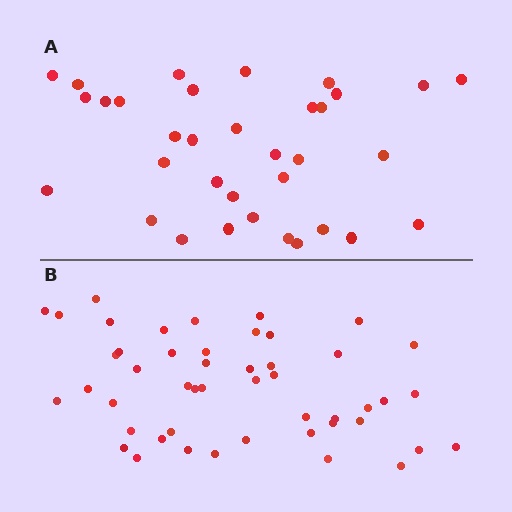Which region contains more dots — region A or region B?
Region B (the bottom region) has more dots.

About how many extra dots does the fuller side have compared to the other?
Region B has approximately 15 more dots than region A.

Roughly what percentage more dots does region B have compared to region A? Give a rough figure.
About 40% more.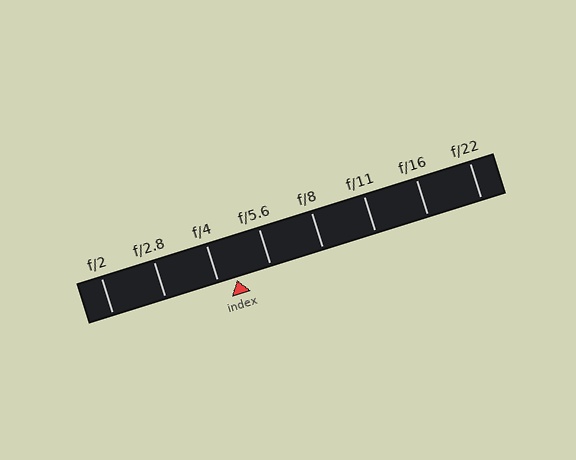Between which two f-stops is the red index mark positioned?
The index mark is between f/4 and f/5.6.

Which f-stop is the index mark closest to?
The index mark is closest to f/4.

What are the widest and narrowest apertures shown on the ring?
The widest aperture shown is f/2 and the narrowest is f/22.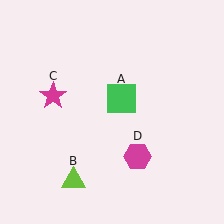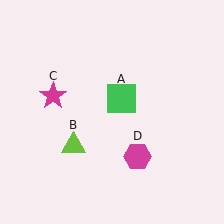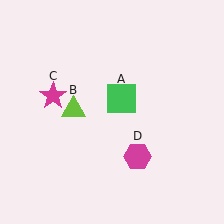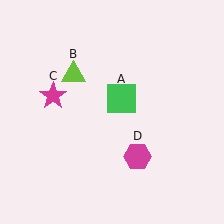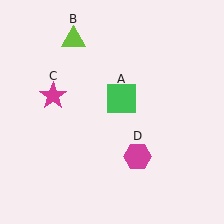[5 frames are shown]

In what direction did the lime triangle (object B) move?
The lime triangle (object B) moved up.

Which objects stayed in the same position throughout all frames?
Green square (object A) and magenta star (object C) and magenta hexagon (object D) remained stationary.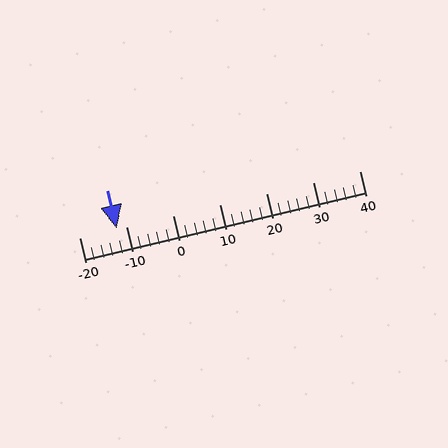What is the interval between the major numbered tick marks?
The major tick marks are spaced 10 units apart.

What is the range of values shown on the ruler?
The ruler shows values from -20 to 40.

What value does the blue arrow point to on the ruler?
The blue arrow points to approximately -12.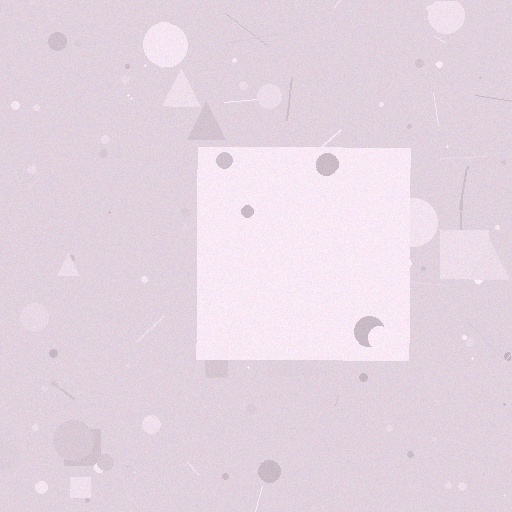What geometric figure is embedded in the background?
A square is embedded in the background.